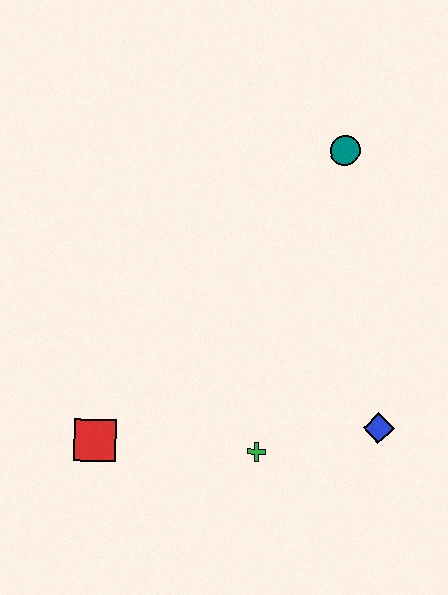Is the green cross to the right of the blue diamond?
No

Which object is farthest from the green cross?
The teal circle is farthest from the green cross.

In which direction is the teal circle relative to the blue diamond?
The teal circle is above the blue diamond.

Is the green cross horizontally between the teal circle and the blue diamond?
No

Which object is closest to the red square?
The green cross is closest to the red square.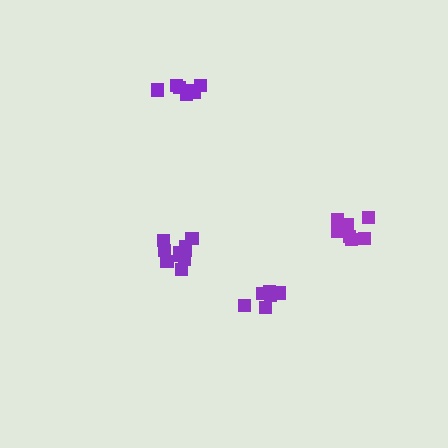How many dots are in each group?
Group 1: 10 dots, Group 2: 9 dots, Group 3: 6 dots, Group 4: 7 dots (32 total).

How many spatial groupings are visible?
There are 4 spatial groupings.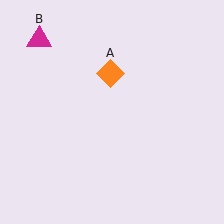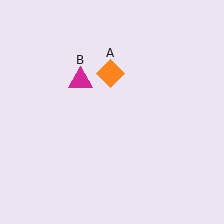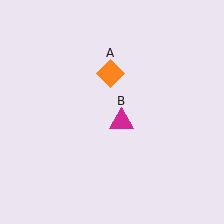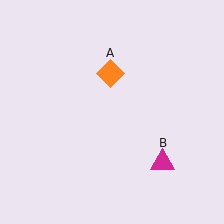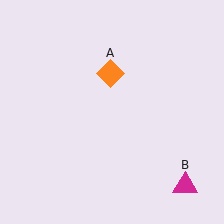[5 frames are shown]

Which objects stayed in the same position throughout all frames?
Orange diamond (object A) remained stationary.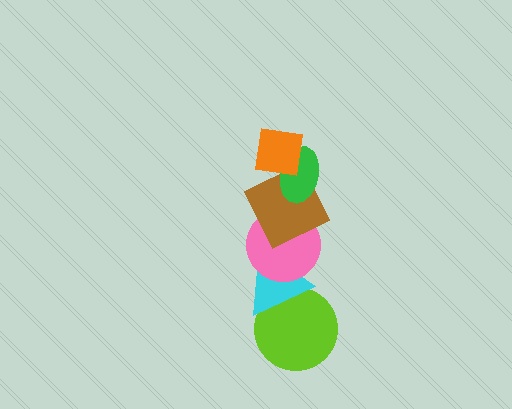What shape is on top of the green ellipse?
The orange square is on top of the green ellipse.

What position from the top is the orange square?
The orange square is 1st from the top.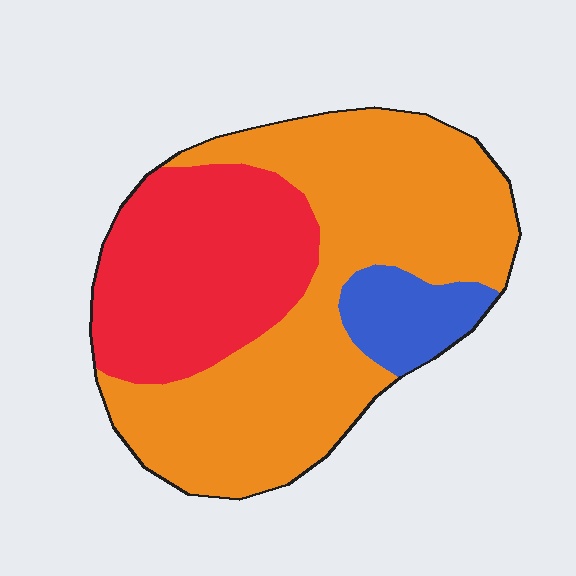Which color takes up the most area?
Orange, at roughly 60%.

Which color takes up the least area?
Blue, at roughly 10%.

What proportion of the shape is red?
Red covers about 30% of the shape.